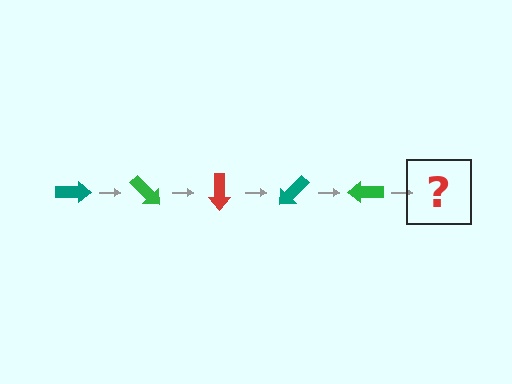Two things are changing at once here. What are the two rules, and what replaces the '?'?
The two rules are that it rotates 45 degrees each step and the color cycles through teal, green, and red. The '?' should be a red arrow, rotated 225 degrees from the start.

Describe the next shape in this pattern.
It should be a red arrow, rotated 225 degrees from the start.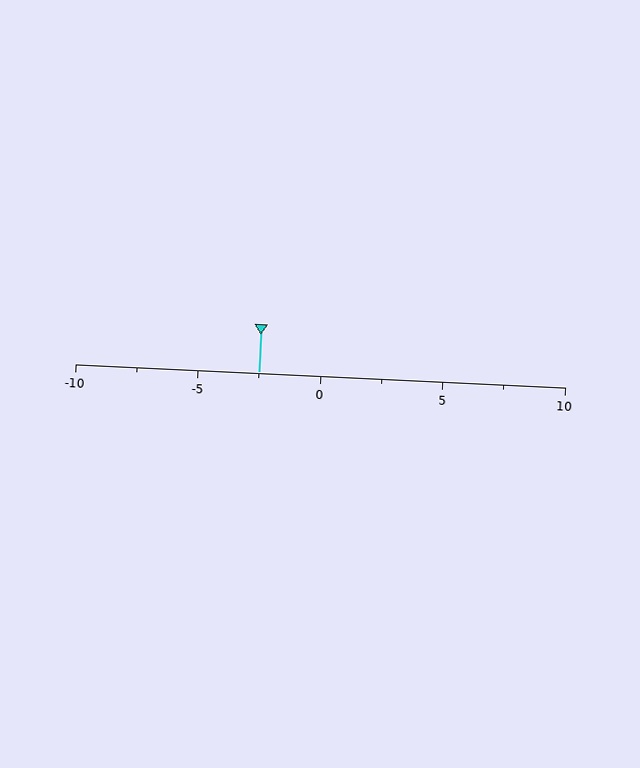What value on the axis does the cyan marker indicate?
The marker indicates approximately -2.5.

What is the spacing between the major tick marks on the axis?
The major ticks are spaced 5 apart.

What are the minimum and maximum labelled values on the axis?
The axis runs from -10 to 10.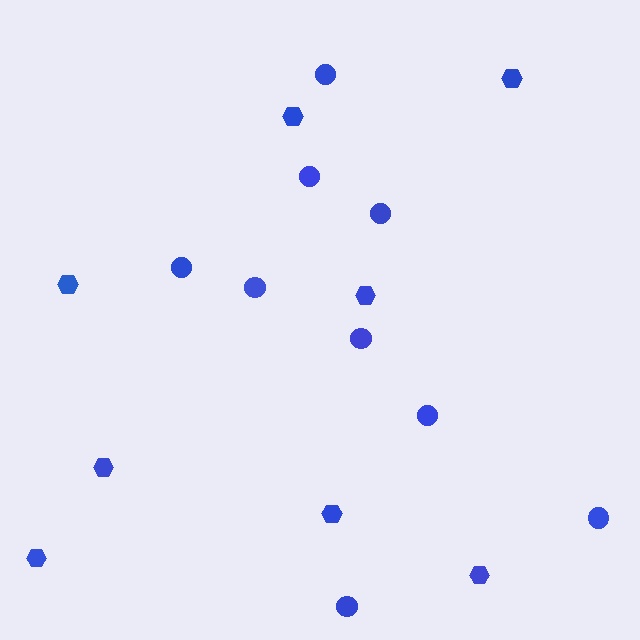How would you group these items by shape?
There are 2 groups: one group of circles (9) and one group of hexagons (8).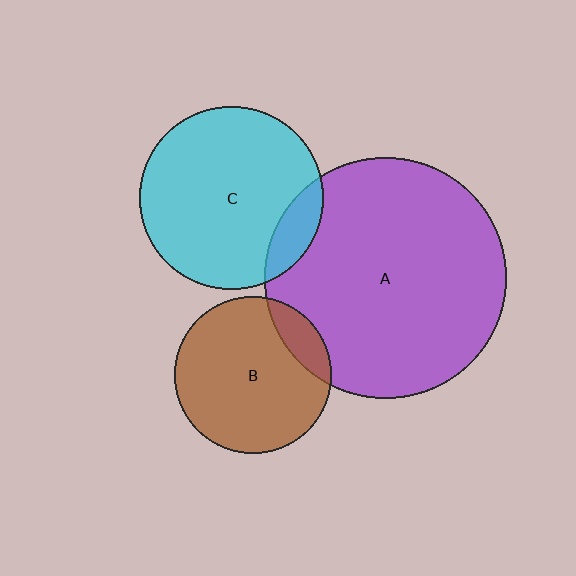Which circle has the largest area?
Circle A (purple).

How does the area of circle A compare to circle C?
Approximately 1.7 times.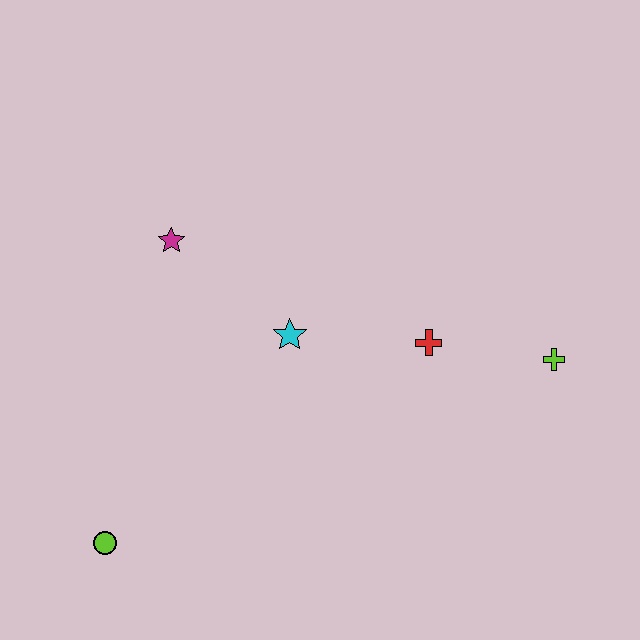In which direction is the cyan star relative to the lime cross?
The cyan star is to the left of the lime cross.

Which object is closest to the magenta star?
The cyan star is closest to the magenta star.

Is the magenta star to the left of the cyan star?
Yes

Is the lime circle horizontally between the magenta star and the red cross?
No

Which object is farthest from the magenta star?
The lime cross is farthest from the magenta star.